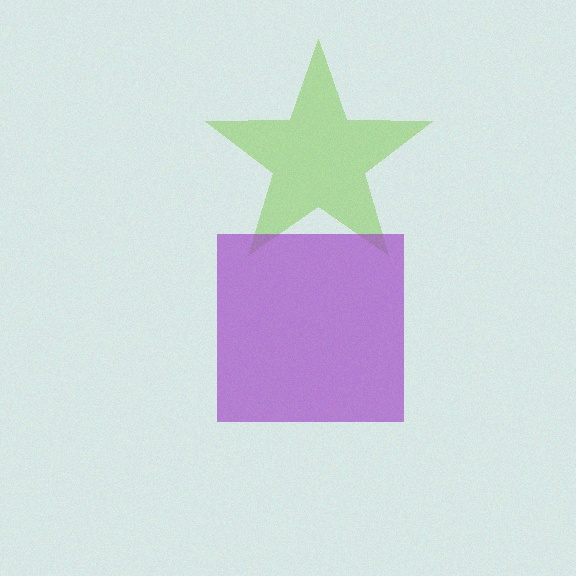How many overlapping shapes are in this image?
There are 2 overlapping shapes in the image.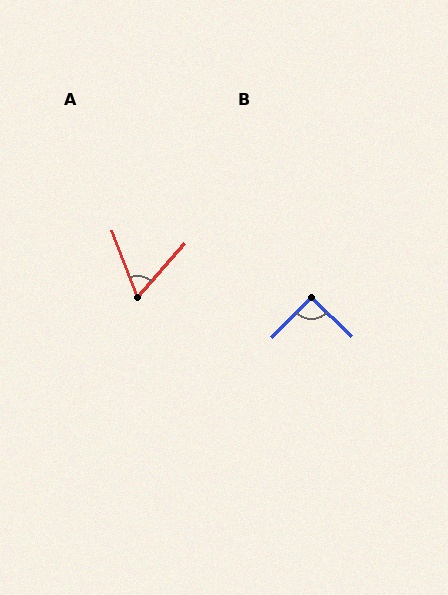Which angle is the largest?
B, at approximately 91 degrees.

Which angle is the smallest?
A, at approximately 62 degrees.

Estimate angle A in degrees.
Approximately 62 degrees.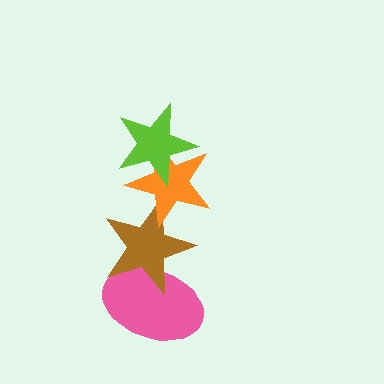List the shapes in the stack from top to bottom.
From top to bottom: the lime star, the orange star, the brown star, the pink ellipse.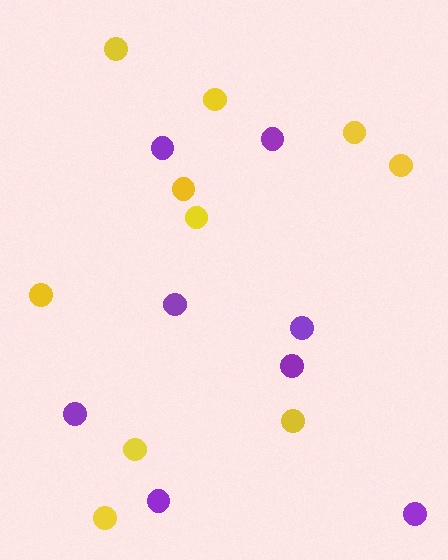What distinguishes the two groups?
There are 2 groups: one group of purple circles (8) and one group of yellow circles (10).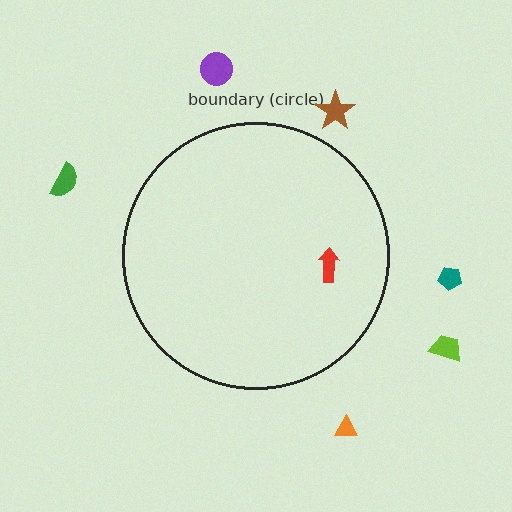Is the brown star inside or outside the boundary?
Outside.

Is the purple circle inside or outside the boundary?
Outside.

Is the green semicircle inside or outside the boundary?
Outside.